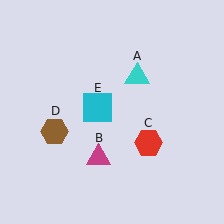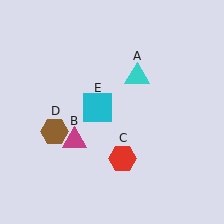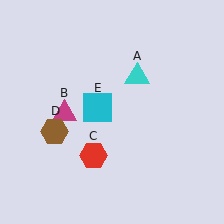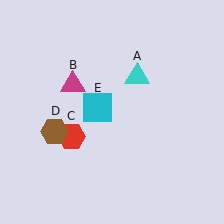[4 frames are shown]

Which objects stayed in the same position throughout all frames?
Cyan triangle (object A) and brown hexagon (object D) and cyan square (object E) remained stationary.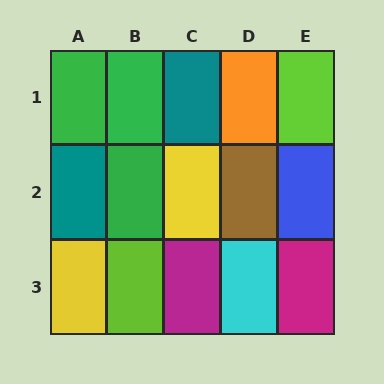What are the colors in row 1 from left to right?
Green, green, teal, orange, lime.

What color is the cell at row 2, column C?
Yellow.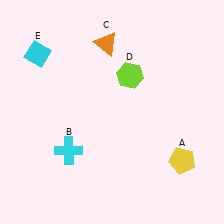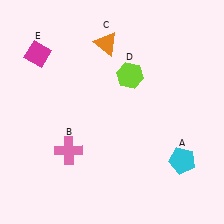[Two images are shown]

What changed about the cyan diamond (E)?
In Image 1, E is cyan. In Image 2, it changed to magenta.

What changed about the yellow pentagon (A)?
In Image 1, A is yellow. In Image 2, it changed to cyan.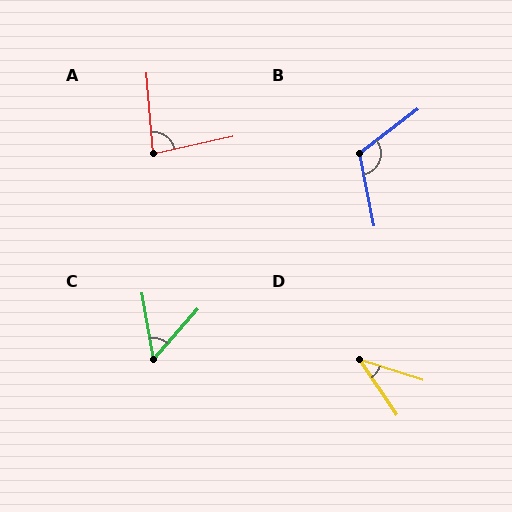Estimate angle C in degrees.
Approximately 51 degrees.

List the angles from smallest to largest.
D (38°), C (51°), A (82°), B (116°).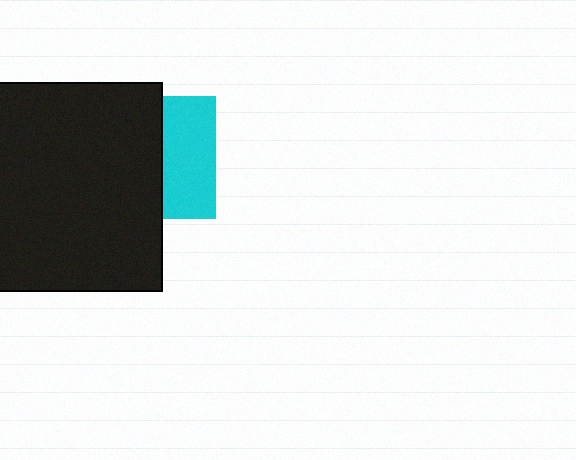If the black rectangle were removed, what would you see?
You would see the complete cyan square.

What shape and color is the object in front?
The object in front is a black rectangle.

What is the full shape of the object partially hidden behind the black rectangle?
The partially hidden object is a cyan square.